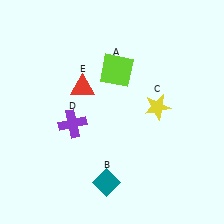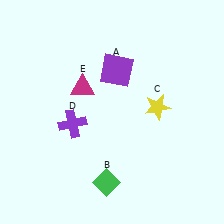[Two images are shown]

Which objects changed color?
A changed from lime to purple. B changed from teal to green. E changed from red to magenta.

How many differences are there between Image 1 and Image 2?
There are 3 differences between the two images.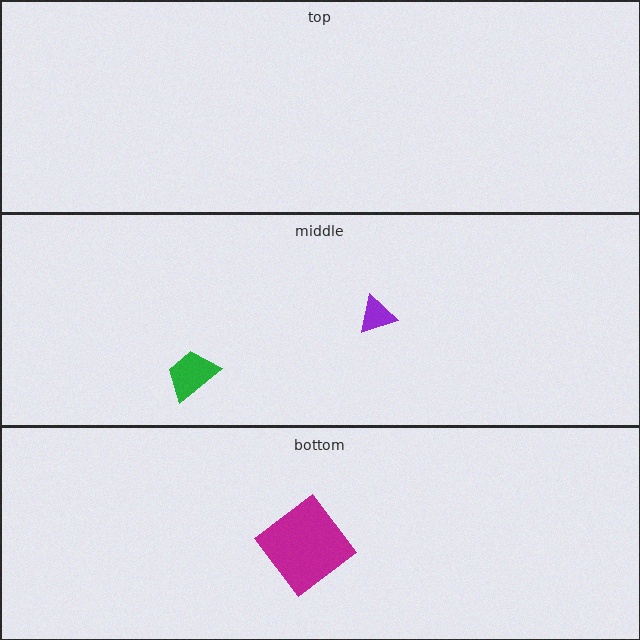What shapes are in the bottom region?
The magenta diamond.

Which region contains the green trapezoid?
The middle region.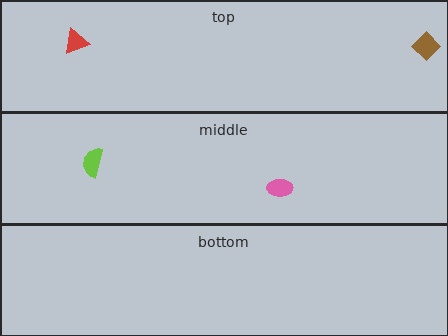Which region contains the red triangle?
The top region.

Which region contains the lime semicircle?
The middle region.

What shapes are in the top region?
The red triangle, the brown diamond.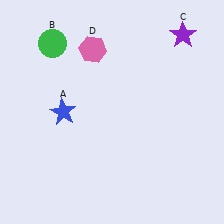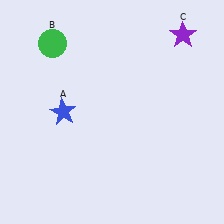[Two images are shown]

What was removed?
The pink hexagon (D) was removed in Image 2.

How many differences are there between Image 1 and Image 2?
There is 1 difference between the two images.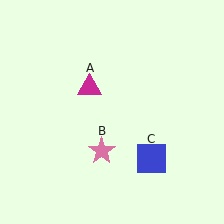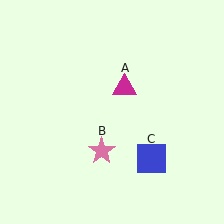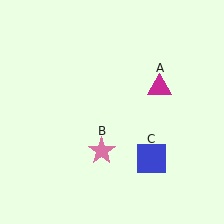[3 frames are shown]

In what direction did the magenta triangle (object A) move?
The magenta triangle (object A) moved right.